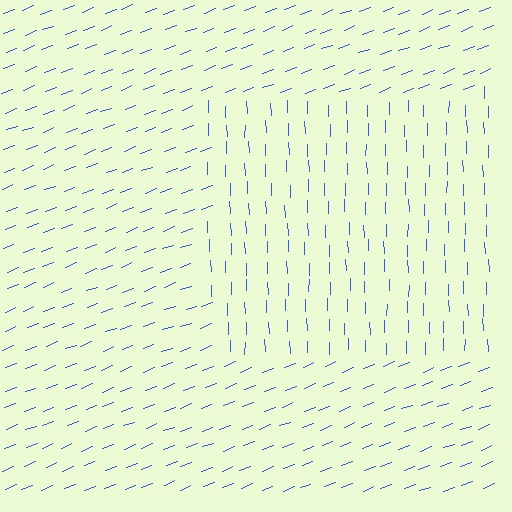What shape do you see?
I see a rectangle.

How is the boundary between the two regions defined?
The boundary is defined purely by a change in line orientation (approximately 70 degrees difference). All lines are the same color and thickness.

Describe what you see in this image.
The image is filled with small blue line segments. A rectangle region in the image has lines oriented differently from the surrounding lines, creating a visible texture boundary.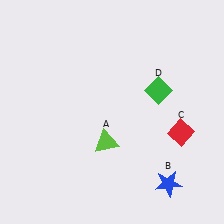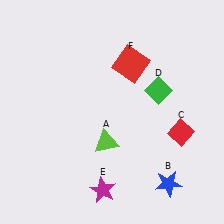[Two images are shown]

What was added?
A magenta star (E), a red square (F) were added in Image 2.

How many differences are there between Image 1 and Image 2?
There are 2 differences between the two images.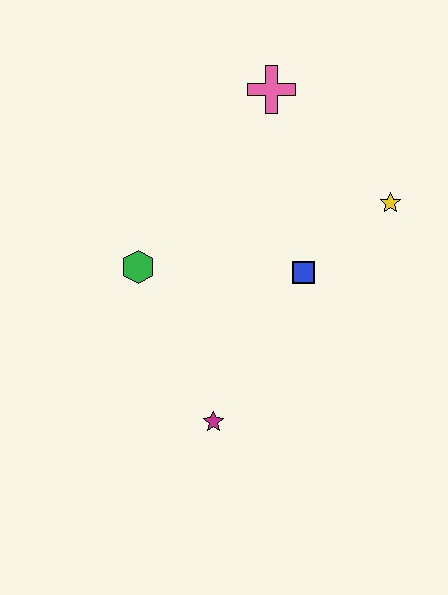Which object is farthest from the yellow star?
The magenta star is farthest from the yellow star.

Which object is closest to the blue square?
The yellow star is closest to the blue square.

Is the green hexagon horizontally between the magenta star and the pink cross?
No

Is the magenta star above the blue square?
No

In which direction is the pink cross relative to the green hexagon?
The pink cross is above the green hexagon.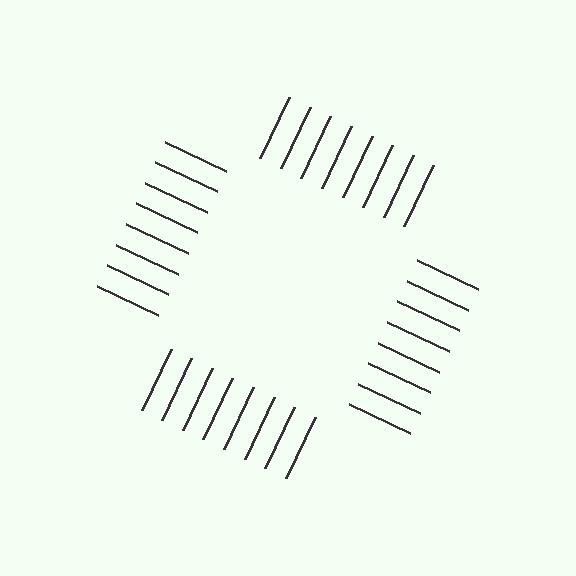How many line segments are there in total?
32 — 8 along each of the 4 edges.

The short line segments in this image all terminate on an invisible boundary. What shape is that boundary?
An illusory square — the line segments terminate on its edges but no continuous stroke is drawn.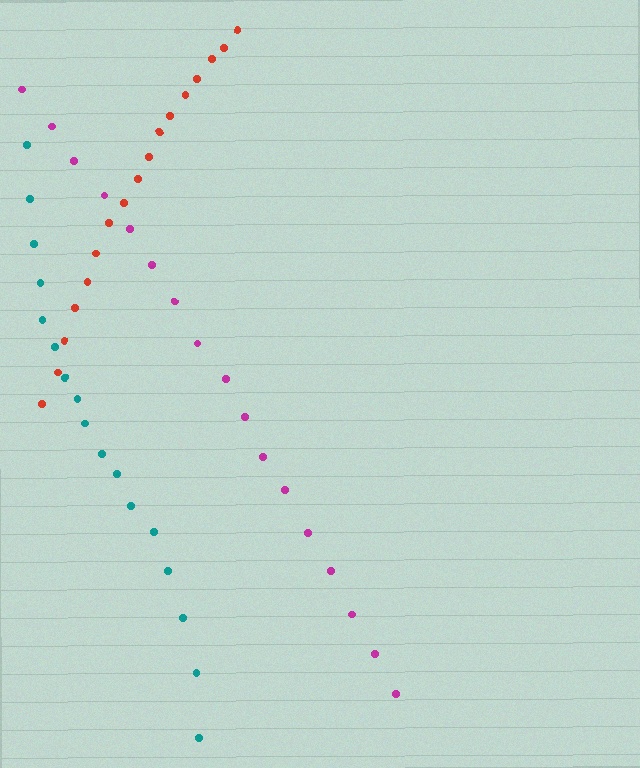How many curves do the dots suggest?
There are 3 distinct paths.